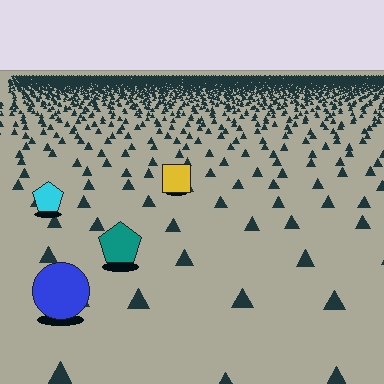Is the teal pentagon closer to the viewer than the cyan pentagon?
Yes. The teal pentagon is closer — you can tell from the texture gradient: the ground texture is coarser near it.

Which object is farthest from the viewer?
The yellow square is farthest from the viewer. It appears smaller and the ground texture around it is denser.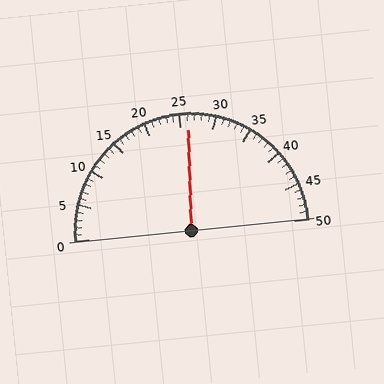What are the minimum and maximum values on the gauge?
The gauge ranges from 0 to 50.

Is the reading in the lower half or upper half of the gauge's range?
The reading is in the upper half of the range (0 to 50).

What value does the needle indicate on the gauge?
The needle indicates approximately 26.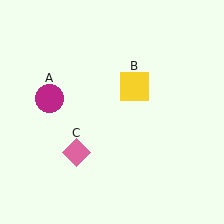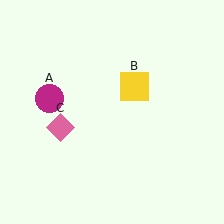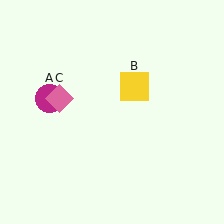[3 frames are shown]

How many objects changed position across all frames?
1 object changed position: pink diamond (object C).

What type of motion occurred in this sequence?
The pink diamond (object C) rotated clockwise around the center of the scene.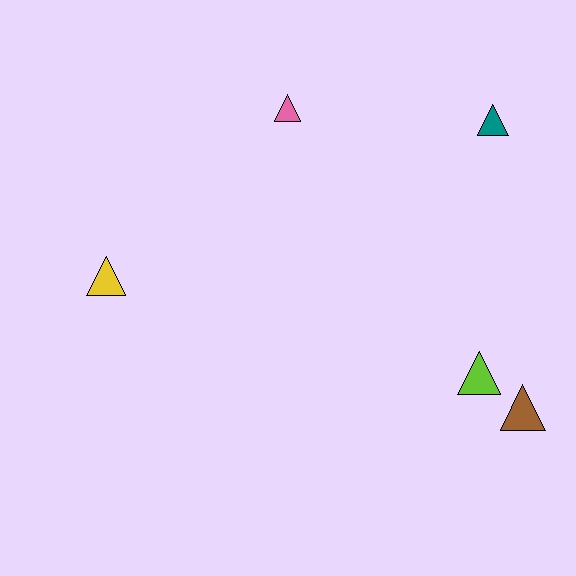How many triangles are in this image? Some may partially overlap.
There are 5 triangles.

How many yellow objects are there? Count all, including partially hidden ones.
There is 1 yellow object.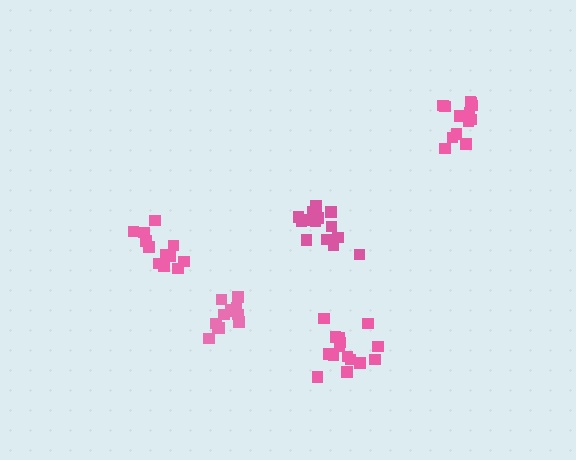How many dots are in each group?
Group 1: 12 dots, Group 2: 15 dots, Group 3: 12 dots, Group 4: 15 dots, Group 5: 13 dots (67 total).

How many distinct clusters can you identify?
There are 5 distinct clusters.